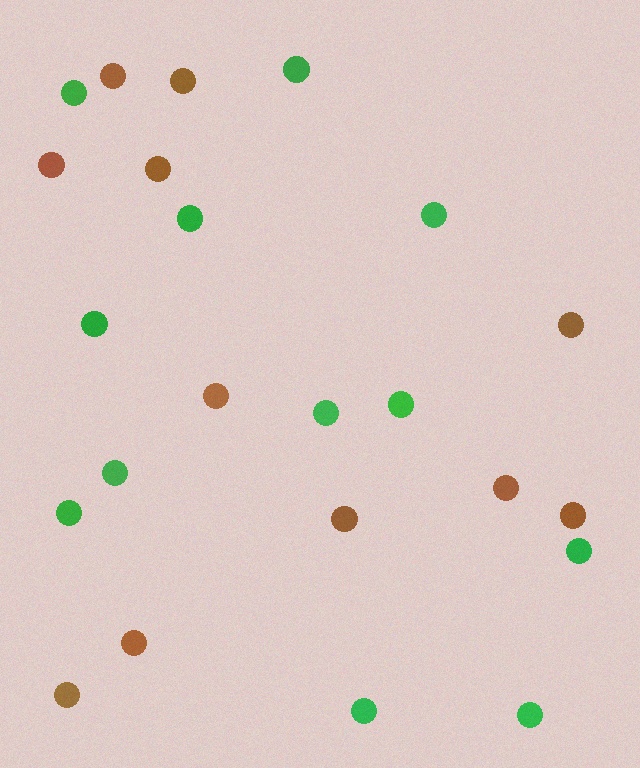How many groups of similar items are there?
There are 2 groups: one group of green circles (12) and one group of brown circles (11).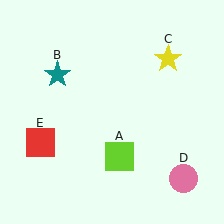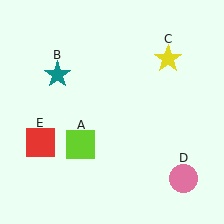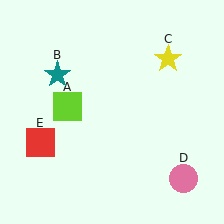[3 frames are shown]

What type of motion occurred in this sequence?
The lime square (object A) rotated clockwise around the center of the scene.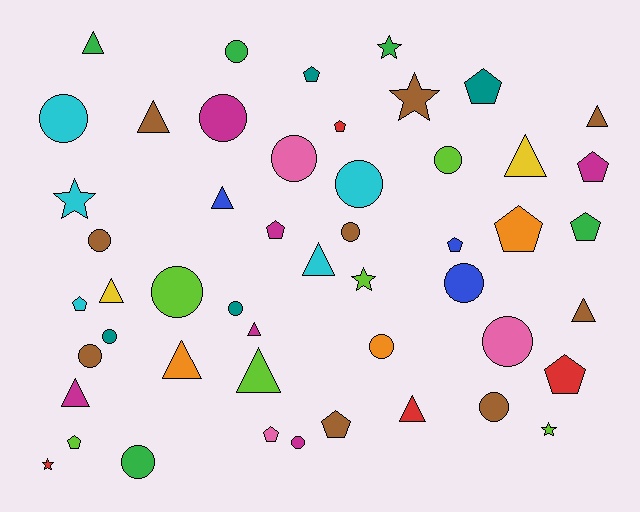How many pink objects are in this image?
There are 3 pink objects.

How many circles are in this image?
There are 18 circles.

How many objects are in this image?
There are 50 objects.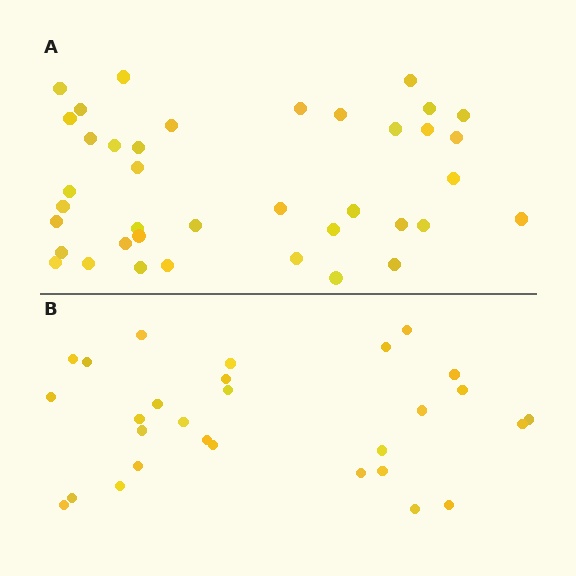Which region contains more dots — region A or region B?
Region A (the top region) has more dots.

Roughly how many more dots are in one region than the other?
Region A has roughly 10 or so more dots than region B.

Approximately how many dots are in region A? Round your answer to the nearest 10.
About 40 dots. (The exact count is 39, which rounds to 40.)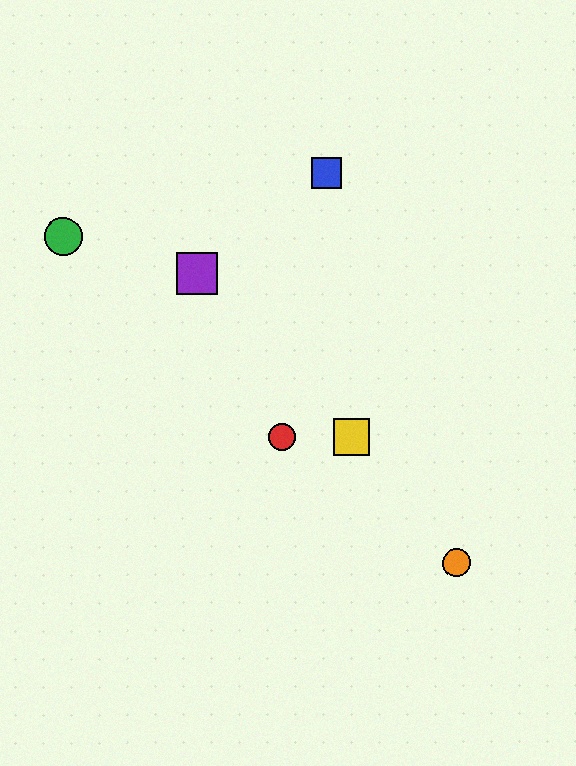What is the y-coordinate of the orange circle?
The orange circle is at y≈563.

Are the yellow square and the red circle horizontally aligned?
Yes, both are at y≈437.